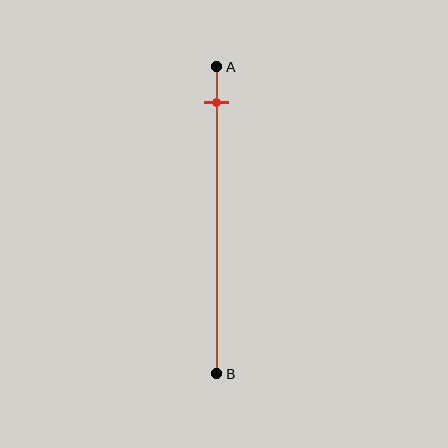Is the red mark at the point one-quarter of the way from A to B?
No, the mark is at about 10% from A, not at the 25% one-quarter point.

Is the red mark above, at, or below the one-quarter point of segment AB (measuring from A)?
The red mark is above the one-quarter point of segment AB.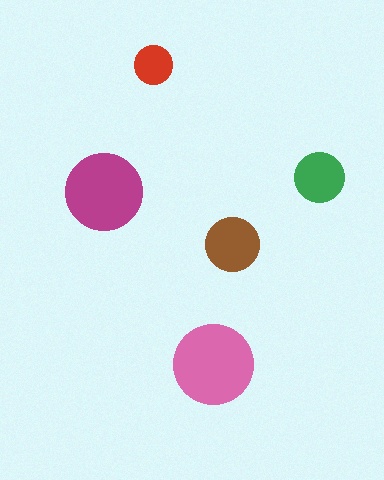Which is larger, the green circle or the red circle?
The green one.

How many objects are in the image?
There are 5 objects in the image.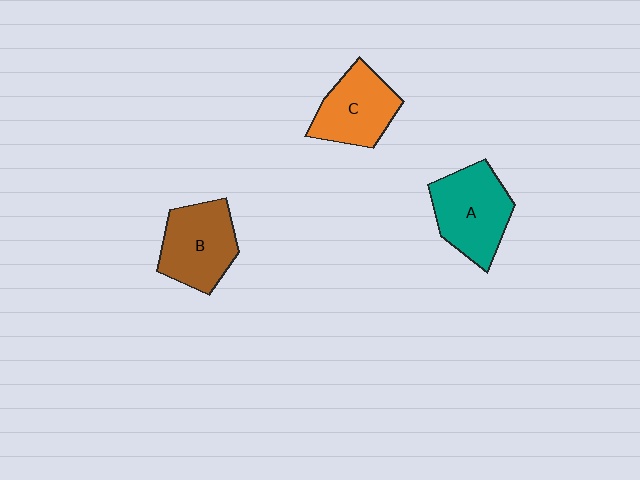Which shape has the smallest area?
Shape C (orange).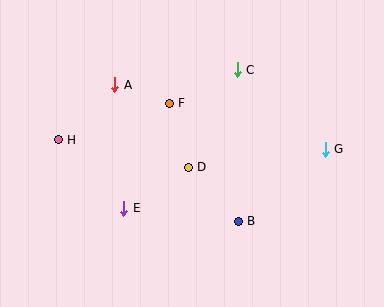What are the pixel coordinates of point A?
Point A is at (115, 85).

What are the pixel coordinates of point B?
Point B is at (238, 221).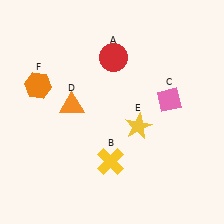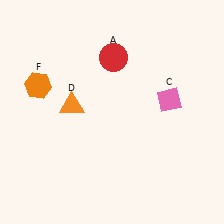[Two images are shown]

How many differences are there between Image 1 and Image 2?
There are 2 differences between the two images.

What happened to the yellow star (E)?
The yellow star (E) was removed in Image 2. It was in the bottom-right area of Image 1.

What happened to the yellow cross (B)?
The yellow cross (B) was removed in Image 2. It was in the bottom-left area of Image 1.